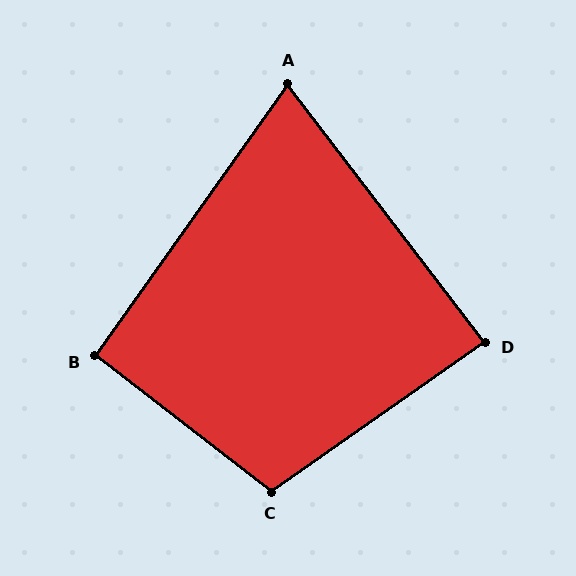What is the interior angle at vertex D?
Approximately 88 degrees (approximately right).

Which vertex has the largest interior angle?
C, at approximately 107 degrees.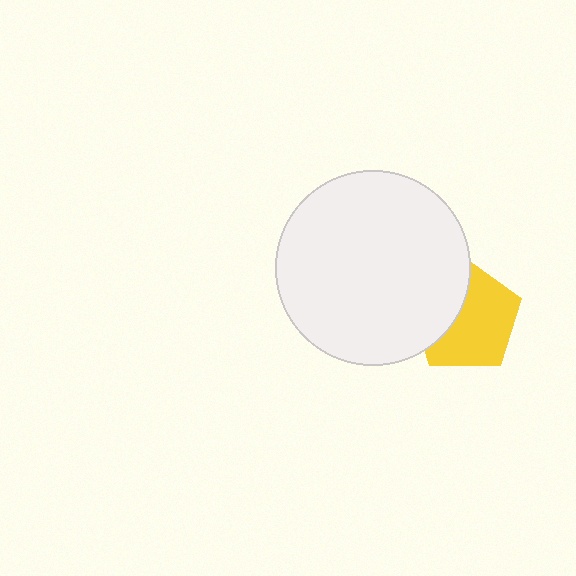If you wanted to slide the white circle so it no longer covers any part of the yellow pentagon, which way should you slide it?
Slide it left — that is the most direct way to separate the two shapes.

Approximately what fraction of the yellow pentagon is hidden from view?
Roughly 37% of the yellow pentagon is hidden behind the white circle.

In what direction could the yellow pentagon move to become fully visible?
The yellow pentagon could move right. That would shift it out from behind the white circle entirely.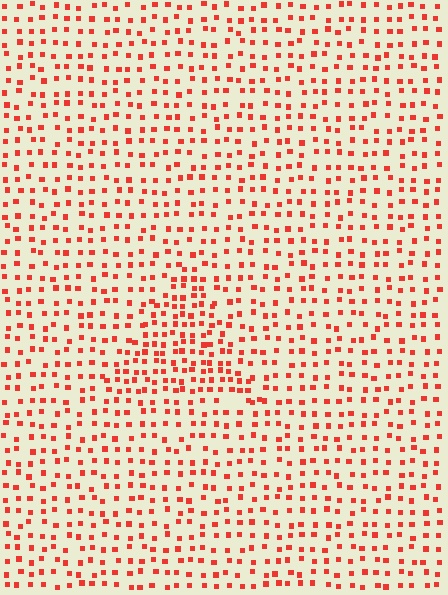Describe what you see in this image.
The image contains small red elements arranged at two different densities. A triangle-shaped region is visible where the elements are more densely packed than the surrounding area.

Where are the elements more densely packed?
The elements are more densely packed inside the triangle boundary.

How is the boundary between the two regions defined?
The boundary is defined by a change in element density (approximately 1.7x ratio). All elements are the same color, size, and shape.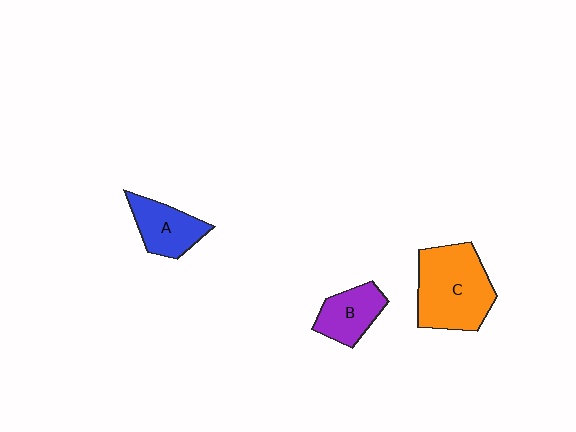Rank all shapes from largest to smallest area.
From largest to smallest: C (orange), A (blue), B (purple).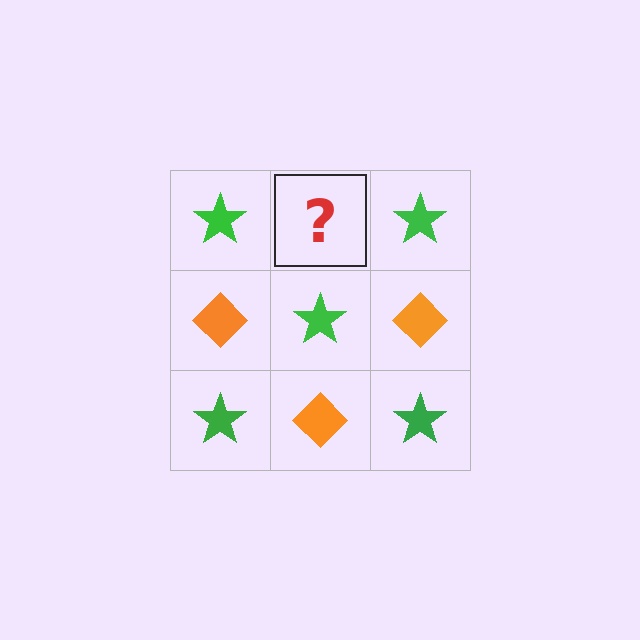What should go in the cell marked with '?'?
The missing cell should contain an orange diamond.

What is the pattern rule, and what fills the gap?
The rule is that it alternates green star and orange diamond in a checkerboard pattern. The gap should be filled with an orange diamond.